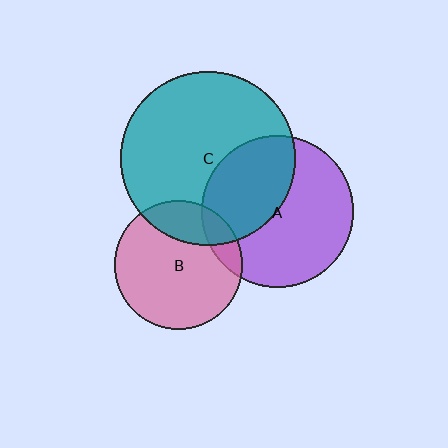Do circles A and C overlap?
Yes.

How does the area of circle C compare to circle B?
Approximately 1.8 times.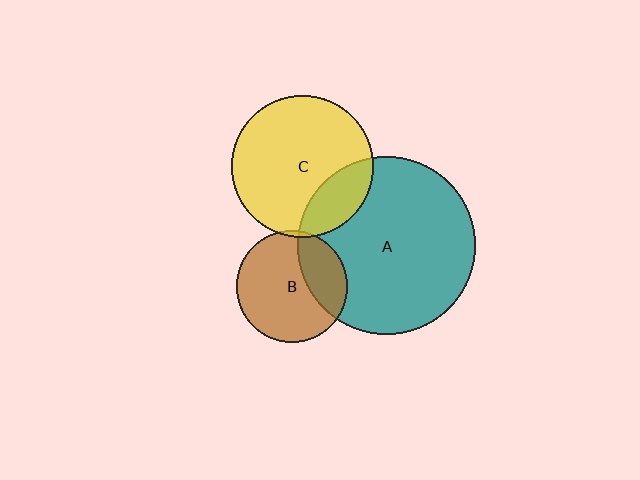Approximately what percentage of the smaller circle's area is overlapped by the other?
Approximately 20%.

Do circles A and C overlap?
Yes.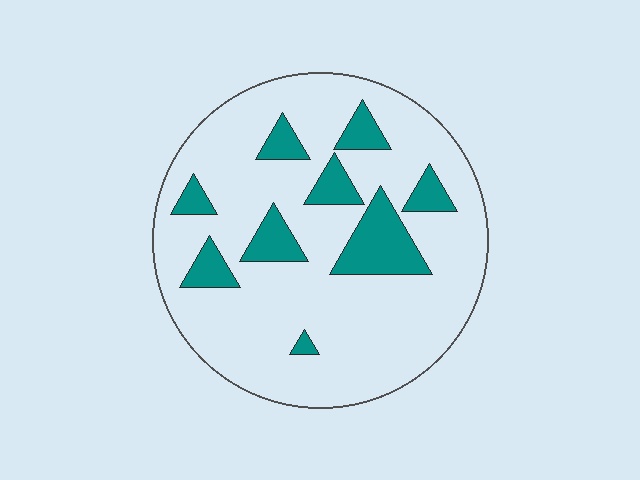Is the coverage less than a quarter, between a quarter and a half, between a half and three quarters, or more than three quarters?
Less than a quarter.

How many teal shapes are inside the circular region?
9.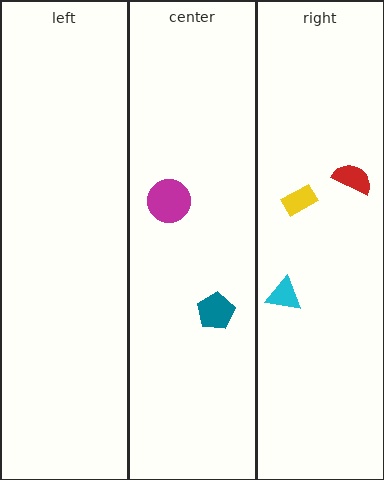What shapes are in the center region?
The magenta circle, the teal pentagon.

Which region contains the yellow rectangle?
The right region.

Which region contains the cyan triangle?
The right region.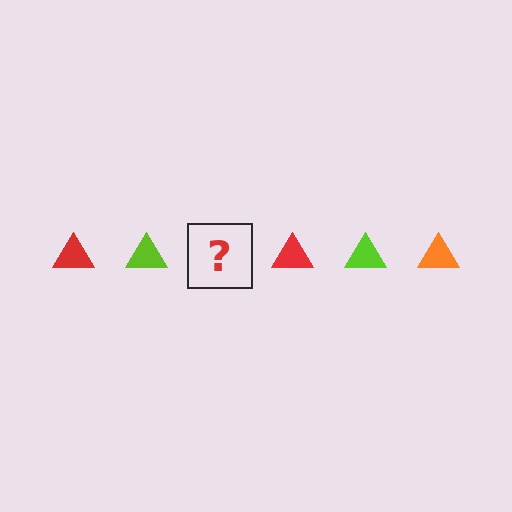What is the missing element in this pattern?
The missing element is an orange triangle.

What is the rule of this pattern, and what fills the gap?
The rule is that the pattern cycles through red, lime, orange triangles. The gap should be filled with an orange triangle.